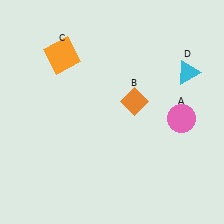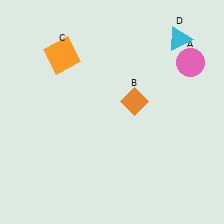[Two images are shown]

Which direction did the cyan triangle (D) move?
The cyan triangle (D) moved up.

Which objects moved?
The objects that moved are: the pink circle (A), the cyan triangle (D).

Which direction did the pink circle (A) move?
The pink circle (A) moved up.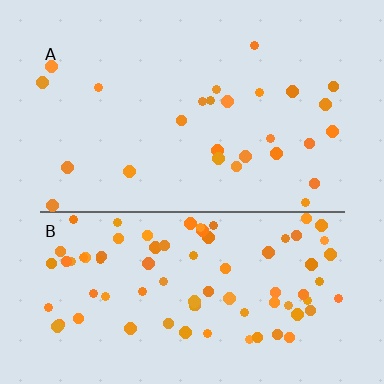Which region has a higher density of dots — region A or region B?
B (the bottom).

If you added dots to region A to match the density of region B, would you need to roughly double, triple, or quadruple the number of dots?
Approximately triple.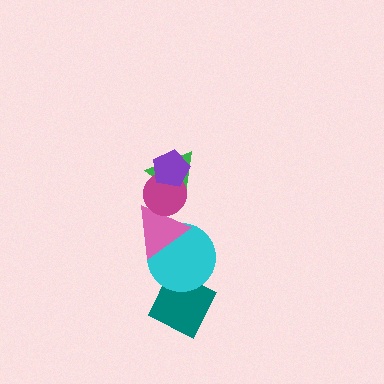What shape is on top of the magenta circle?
The purple pentagon is on top of the magenta circle.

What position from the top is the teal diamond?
The teal diamond is 6th from the top.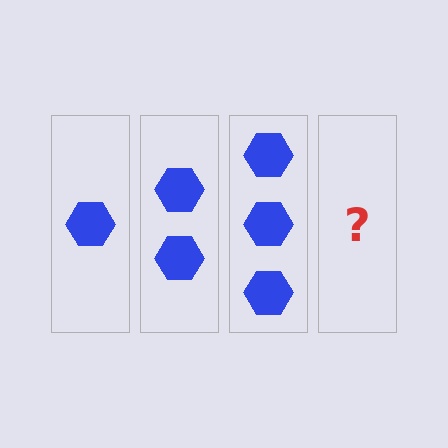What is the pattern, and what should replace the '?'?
The pattern is that each step adds one more hexagon. The '?' should be 4 hexagons.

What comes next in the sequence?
The next element should be 4 hexagons.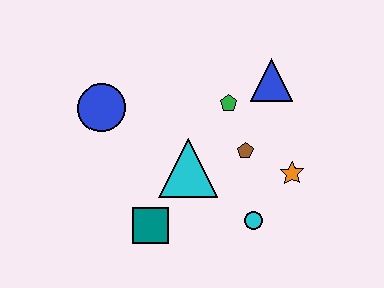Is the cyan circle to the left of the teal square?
No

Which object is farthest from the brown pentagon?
The blue circle is farthest from the brown pentagon.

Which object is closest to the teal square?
The cyan triangle is closest to the teal square.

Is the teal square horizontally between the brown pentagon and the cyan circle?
No